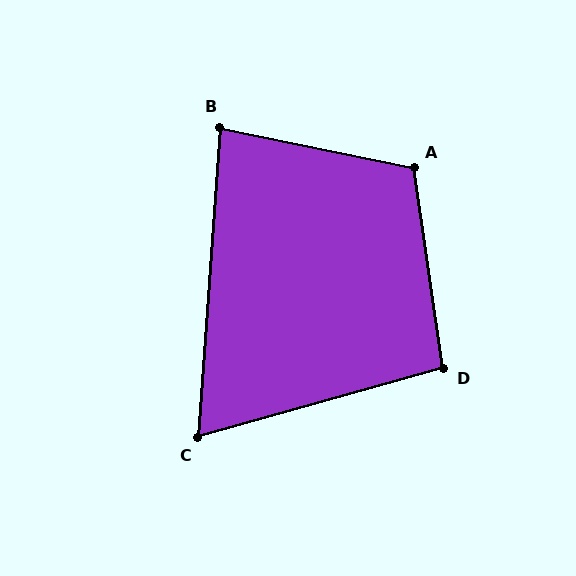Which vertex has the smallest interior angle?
C, at approximately 70 degrees.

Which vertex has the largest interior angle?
A, at approximately 110 degrees.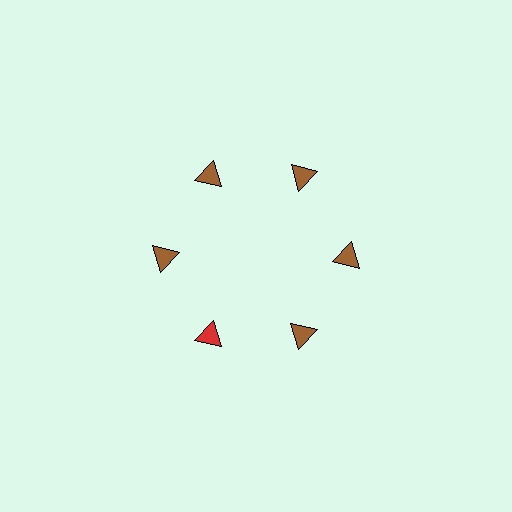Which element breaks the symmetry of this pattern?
The red triangle at roughly the 7 o'clock position breaks the symmetry. All other shapes are brown triangles.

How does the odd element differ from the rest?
It has a different color: red instead of brown.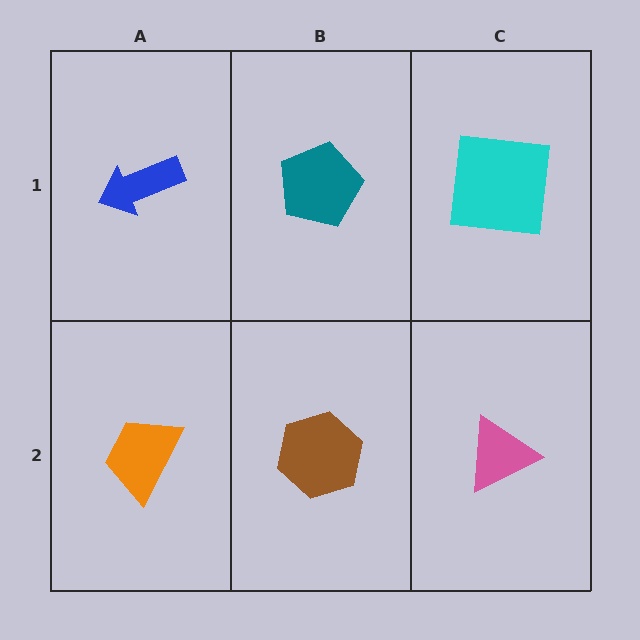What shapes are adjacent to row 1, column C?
A pink triangle (row 2, column C), a teal pentagon (row 1, column B).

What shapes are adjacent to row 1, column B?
A brown hexagon (row 2, column B), a blue arrow (row 1, column A), a cyan square (row 1, column C).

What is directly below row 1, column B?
A brown hexagon.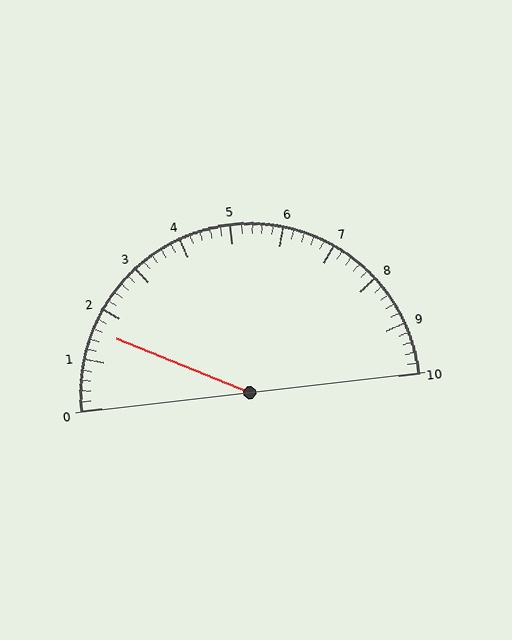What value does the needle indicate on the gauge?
The needle indicates approximately 1.6.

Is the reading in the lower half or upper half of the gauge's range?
The reading is in the lower half of the range (0 to 10).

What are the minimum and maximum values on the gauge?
The gauge ranges from 0 to 10.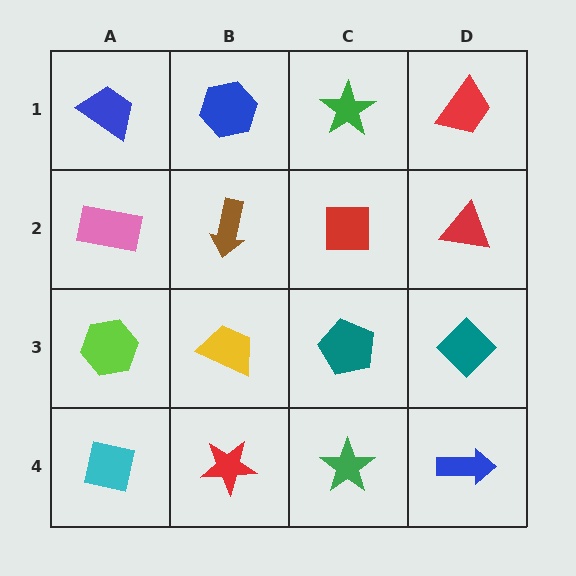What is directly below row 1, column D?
A red triangle.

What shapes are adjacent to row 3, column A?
A pink rectangle (row 2, column A), a cyan square (row 4, column A), a yellow trapezoid (row 3, column B).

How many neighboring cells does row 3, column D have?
3.